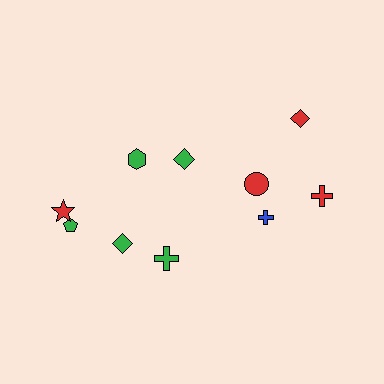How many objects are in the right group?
There are 4 objects.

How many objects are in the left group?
There are 6 objects.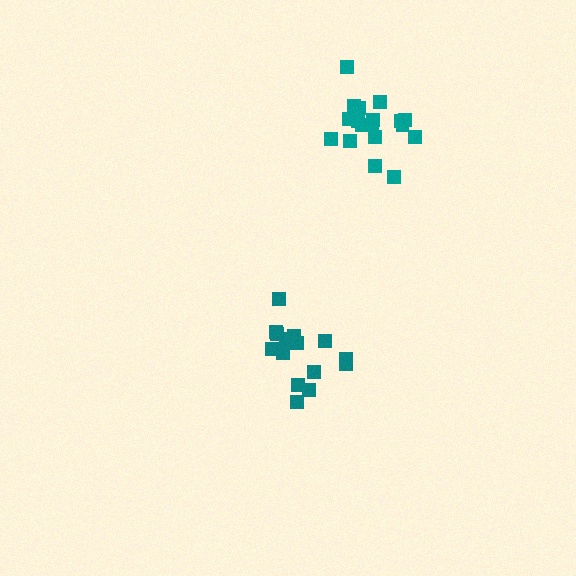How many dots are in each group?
Group 1: 17 dots, Group 2: 18 dots (35 total).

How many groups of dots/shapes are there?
There are 2 groups.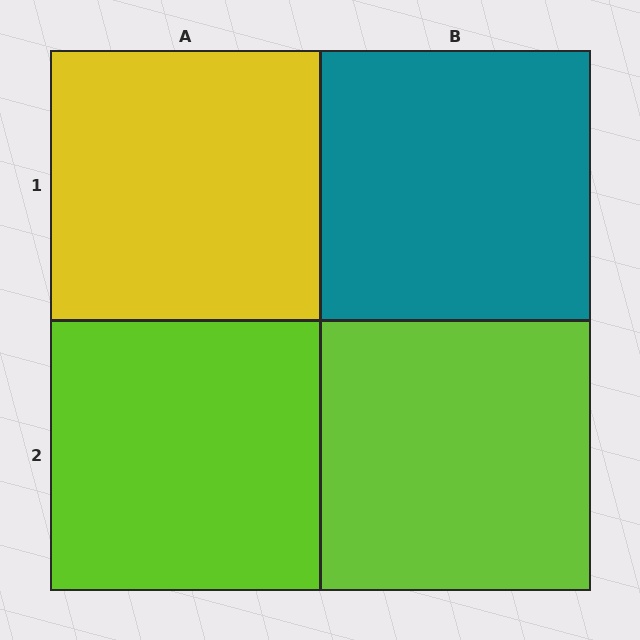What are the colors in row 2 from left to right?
Lime, lime.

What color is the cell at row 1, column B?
Teal.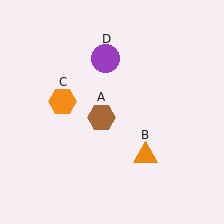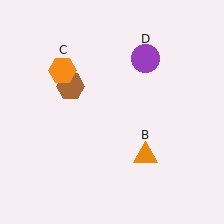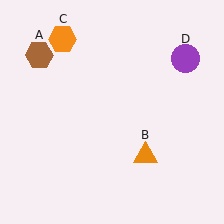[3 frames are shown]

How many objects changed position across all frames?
3 objects changed position: brown hexagon (object A), orange hexagon (object C), purple circle (object D).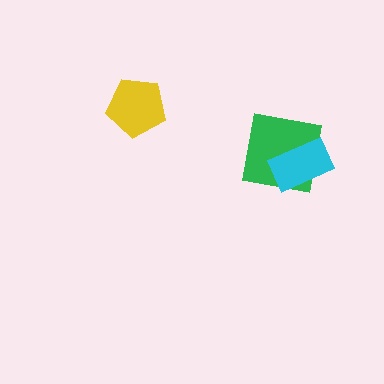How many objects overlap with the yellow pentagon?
0 objects overlap with the yellow pentagon.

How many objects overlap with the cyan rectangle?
1 object overlaps with the cyan rectangle.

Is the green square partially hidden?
Yes, it is partially covered by another shape.